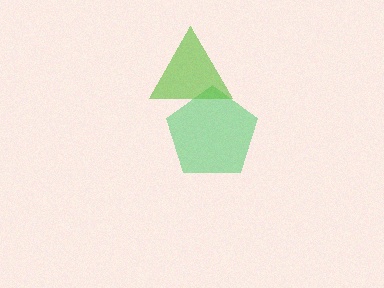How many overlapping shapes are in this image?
There are 2 overlapping shapes in the image.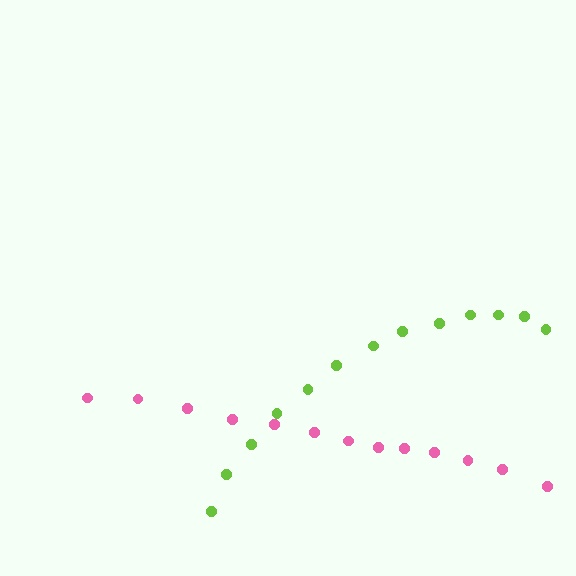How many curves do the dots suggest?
There are 2 distinct paths.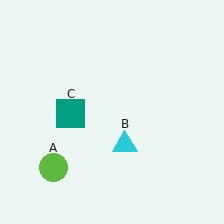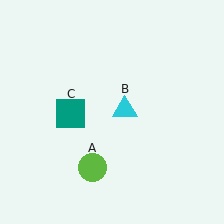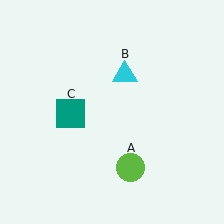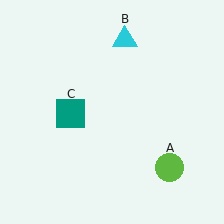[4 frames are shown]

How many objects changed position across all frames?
2 objects changed position: lime circle (object A), cyan triangle (object B).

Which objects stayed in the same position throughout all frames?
Teal square (object C) remained stationary.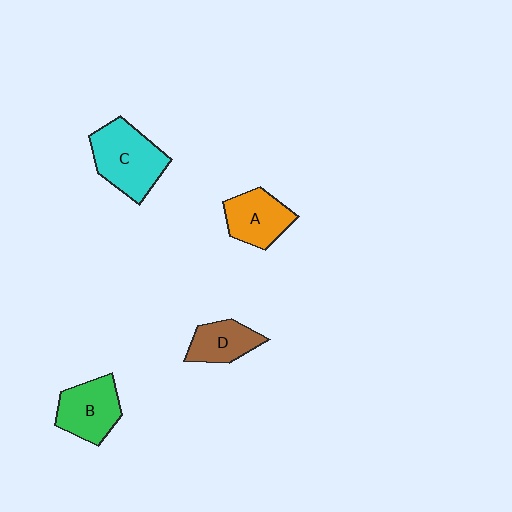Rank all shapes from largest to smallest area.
From largest to smallest: C (cyan), B (green), A (orange), D (brown).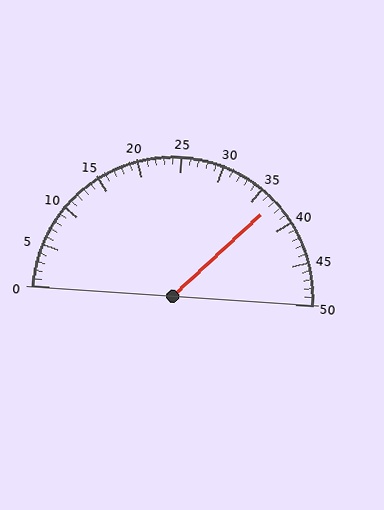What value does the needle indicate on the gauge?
The needle indicates approximately 37.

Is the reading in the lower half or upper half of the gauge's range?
The reading is in the upper half of the range (0 to 50).